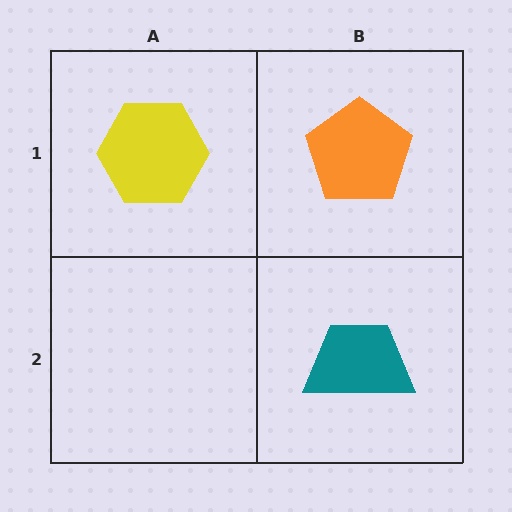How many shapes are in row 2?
1 shape.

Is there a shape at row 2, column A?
No, that cell is empty.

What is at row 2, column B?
A teal trapezoid.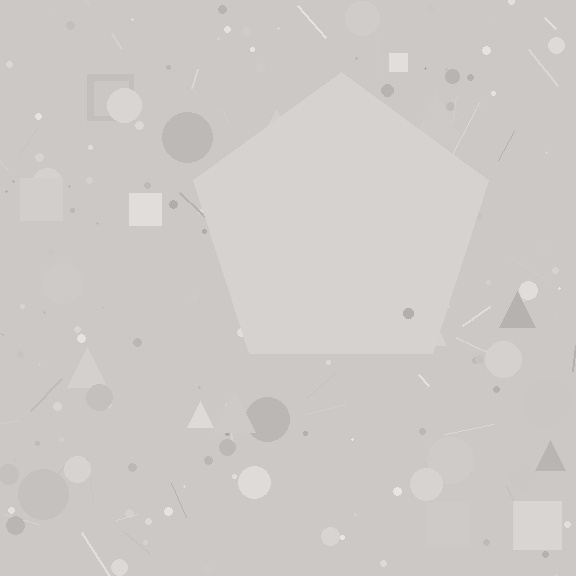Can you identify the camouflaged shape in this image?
The camouflaged shape is a pentagon.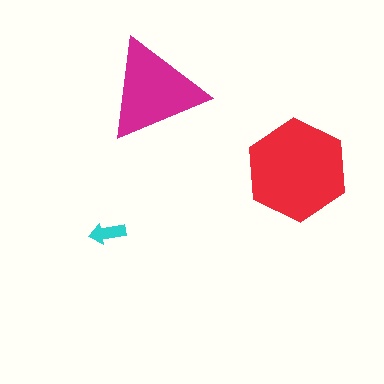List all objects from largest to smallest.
The red hexagon, the magenta triangle, the cyan arrow.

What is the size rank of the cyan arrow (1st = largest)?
3rd.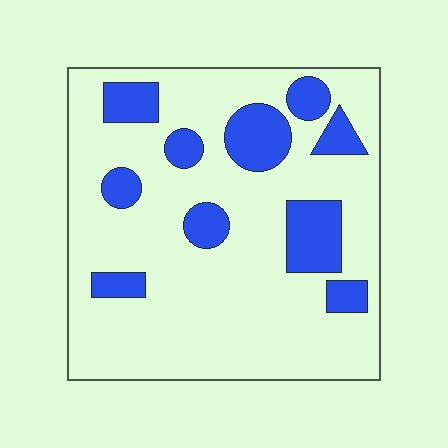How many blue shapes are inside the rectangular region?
10.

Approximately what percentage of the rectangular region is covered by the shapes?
Approximately 20%.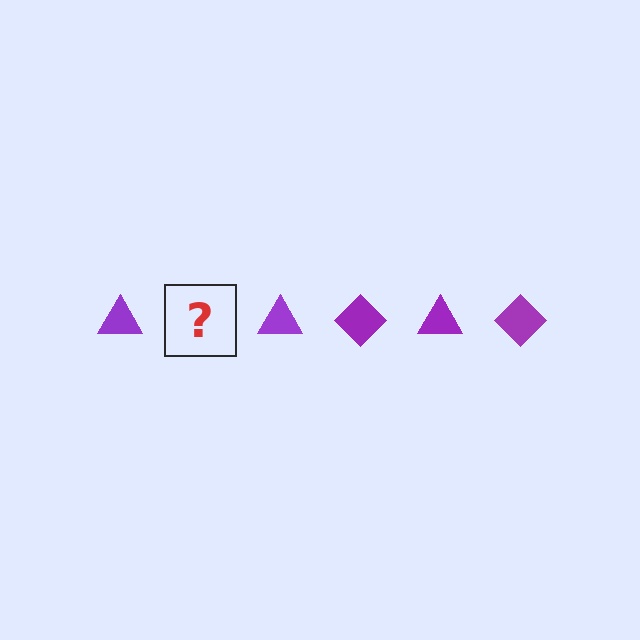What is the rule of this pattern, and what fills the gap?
The rule is that the pattern cycles through triangle, diamond shapes in purple. The gap should be filled with a purple diamond.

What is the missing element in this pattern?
The missing element is a purple diamond.